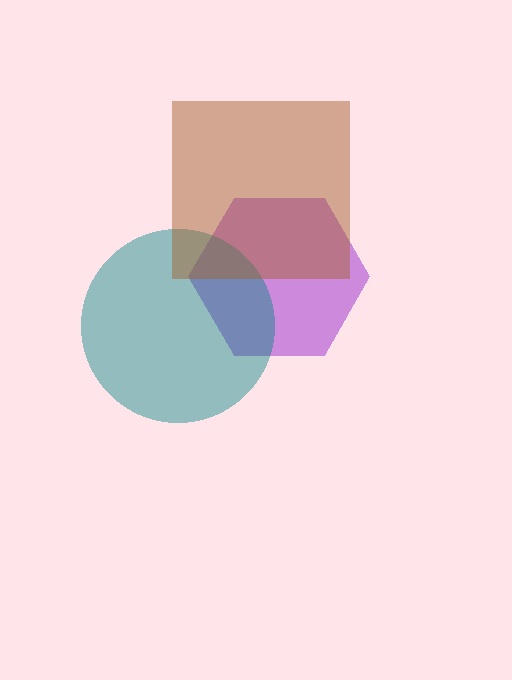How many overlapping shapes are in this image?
There are 3 overlapping shapes in the image.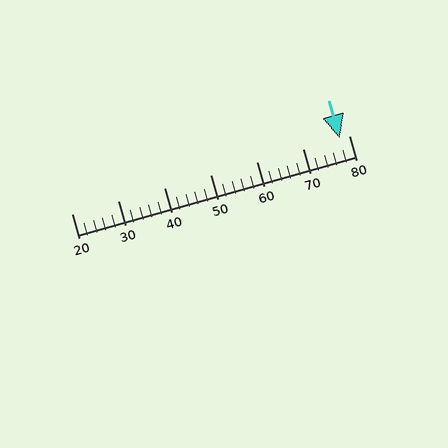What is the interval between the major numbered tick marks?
The major tick marks are spaced 10 units apart.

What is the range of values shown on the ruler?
The ruler shows values from 20 to 80.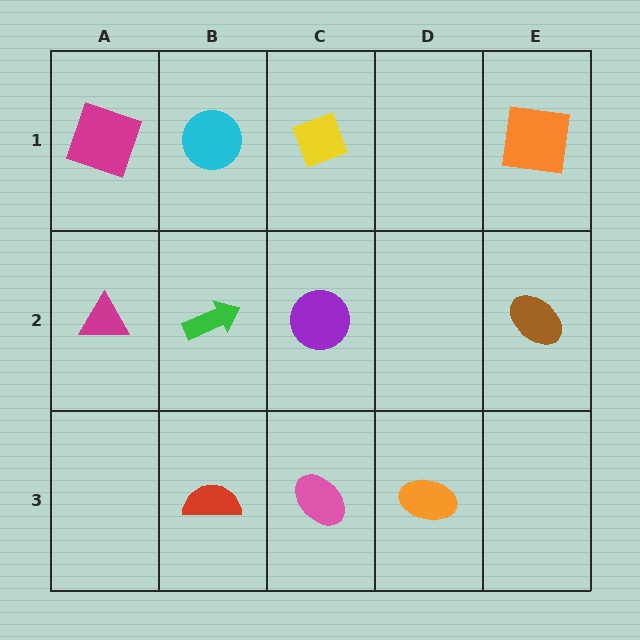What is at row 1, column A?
A magenta square.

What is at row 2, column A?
A magenta triangle.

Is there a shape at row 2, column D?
No, that cell is empty.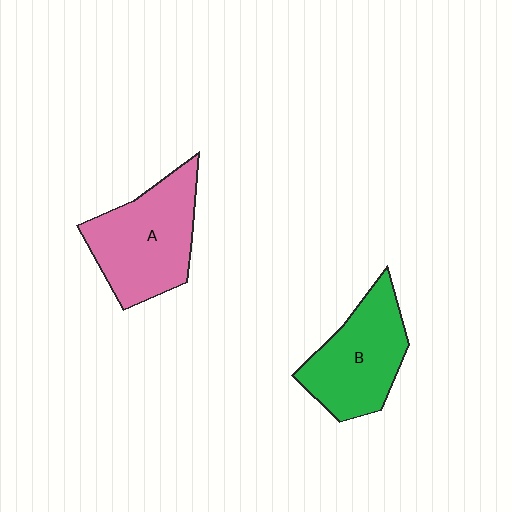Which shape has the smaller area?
Shape B (green).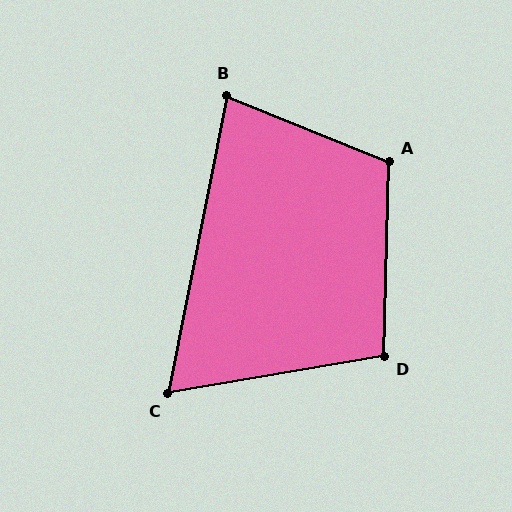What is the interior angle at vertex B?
Approximately 79 degrees (acute).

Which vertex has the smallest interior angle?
C, at approximately 69 degrees.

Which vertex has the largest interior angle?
A, at approximately 111 degrees.